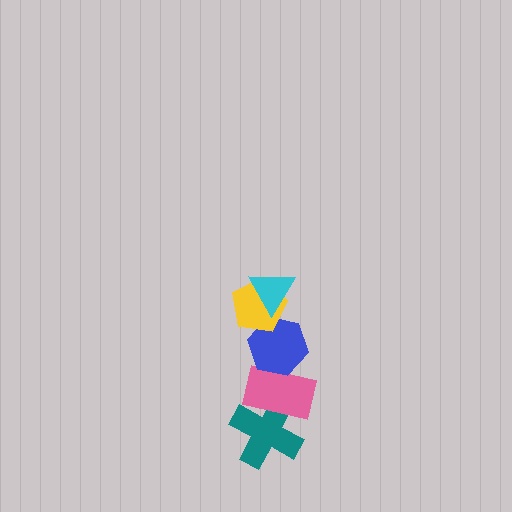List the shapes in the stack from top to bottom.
From top to bottom: the cyan triangle, the yellow pentagon, the blue hexagon, the pink rectangle, the teal cross.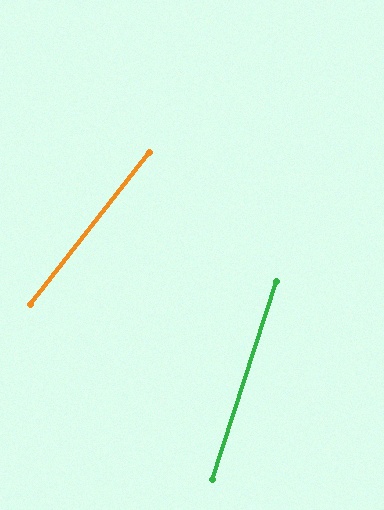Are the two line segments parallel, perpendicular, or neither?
Neither parallel nor perpendicular — they differ by about 20°.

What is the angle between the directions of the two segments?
Approximately 20 degrees.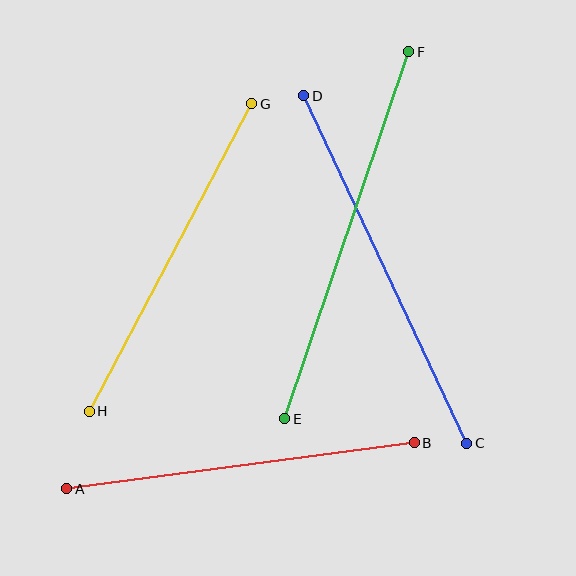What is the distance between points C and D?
The distance is approximately 384 pixels.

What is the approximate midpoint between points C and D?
The midpoint is at approximately (385, 270) pixels.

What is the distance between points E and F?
The distance is approximately 387 pixels.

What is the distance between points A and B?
The distance is approximately 350 pixels.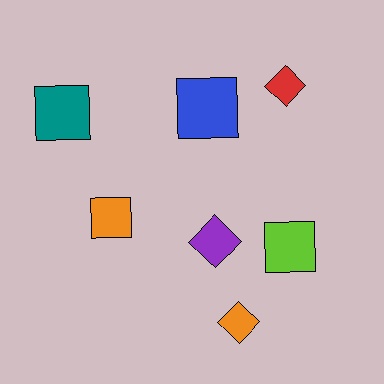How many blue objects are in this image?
There is 1 blue object.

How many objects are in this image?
There are 7 objects.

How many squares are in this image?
There are 4 squares.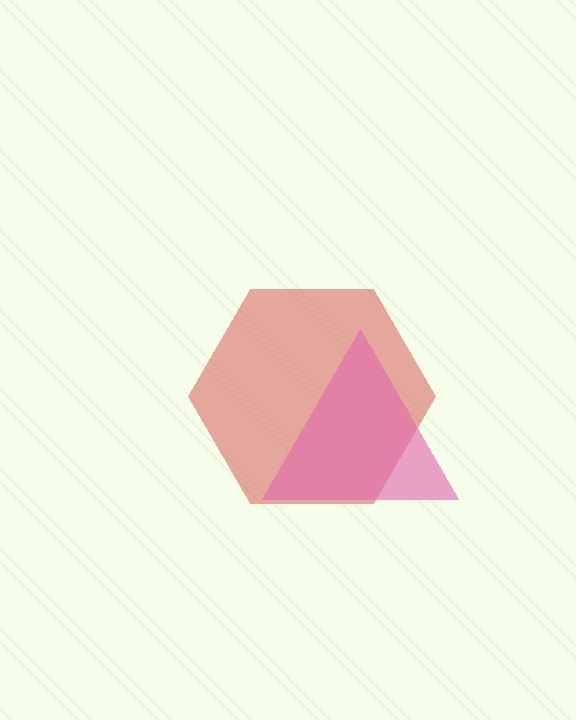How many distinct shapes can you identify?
There are 2 distinct shapes: a red hexagon, a pink triangle.